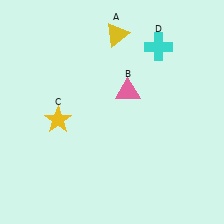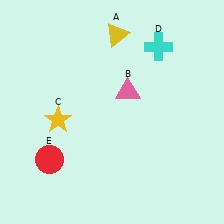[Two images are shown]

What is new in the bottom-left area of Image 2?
A red circle (E) was added in the bottom-left area of Image 2.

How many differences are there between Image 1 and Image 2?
There is 1 difference between the two images.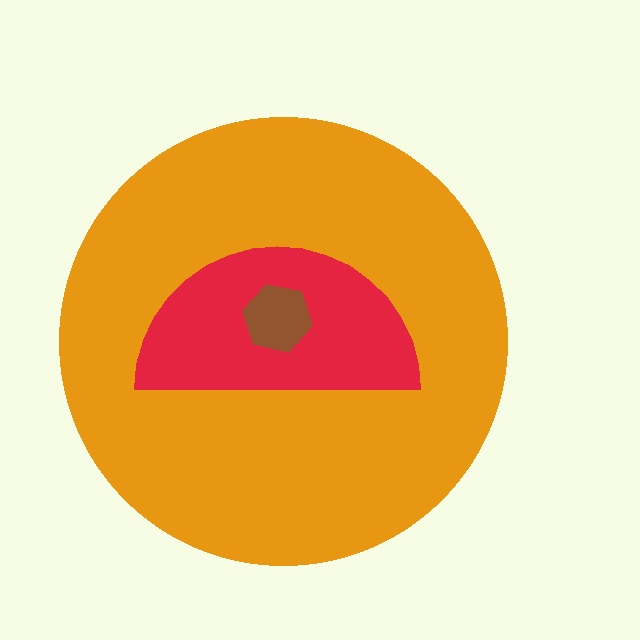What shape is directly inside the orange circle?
The red semicircle.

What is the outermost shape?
The orange circle.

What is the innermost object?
The brown hexagon.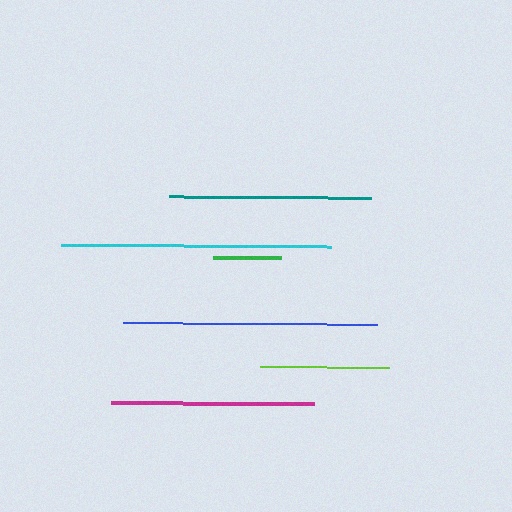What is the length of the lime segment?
The lime segment is approximately 130 pixels long.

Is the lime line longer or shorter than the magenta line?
The magenta line is longer than the lime line.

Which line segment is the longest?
The cyan line is the longest at approximately 270 pixels.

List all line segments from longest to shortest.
From longest to shortest: cyan, blue, magenta, teal, lime, green.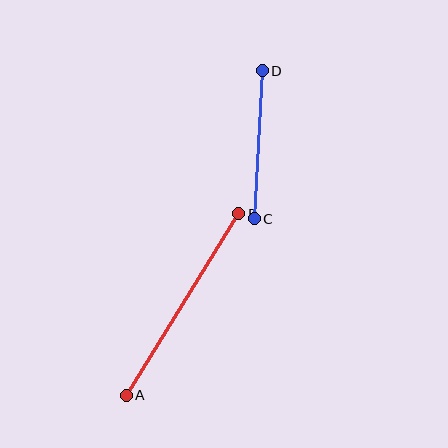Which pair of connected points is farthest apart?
Points A and B are farthest apart.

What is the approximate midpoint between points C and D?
The midpoint is at approximately (258, 145) pixels.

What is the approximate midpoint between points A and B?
The midpoint is at approximately (183, 305) pixels.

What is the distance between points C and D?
The distance is approximately 148 pixels.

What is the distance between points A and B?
The distance is approximately 213 pixels.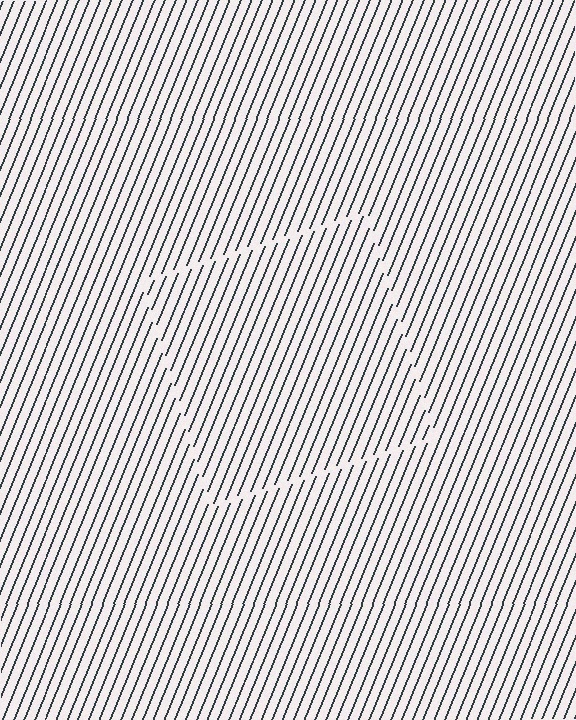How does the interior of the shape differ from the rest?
The interior of the shape contains the same grating, shifted by half a period — the contour is defined by the phase discontinuity where line-ends from the inner and outer gratings abut.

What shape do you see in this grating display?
An illusory square. The interior of the shape contains the same grating, shifted by half a period — the contour is defined by the phase discontinuity where line-ends from the inner and outer gratings abut.